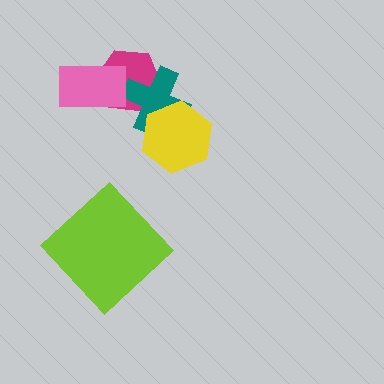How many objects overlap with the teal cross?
2 objects overlap with the teal cross.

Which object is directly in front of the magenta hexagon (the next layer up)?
The teal cross is directly in front of the magenta hexagon.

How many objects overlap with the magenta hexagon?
2 objects overlap with the magenta hexagon.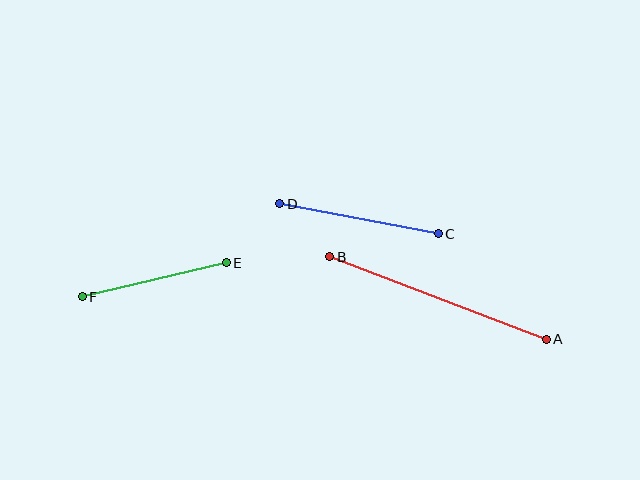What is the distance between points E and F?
The distance is approximately 148 pixels.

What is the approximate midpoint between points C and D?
The midpoint is at approximately (359, 219) pixels.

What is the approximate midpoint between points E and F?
The midpoint is at approximately (154, 280) pixels.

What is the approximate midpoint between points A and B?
The midpoint is at approximately (438, 298) pixels.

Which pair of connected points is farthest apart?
Points A and B are farthest apart.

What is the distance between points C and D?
The distance is approximately 161 pixels.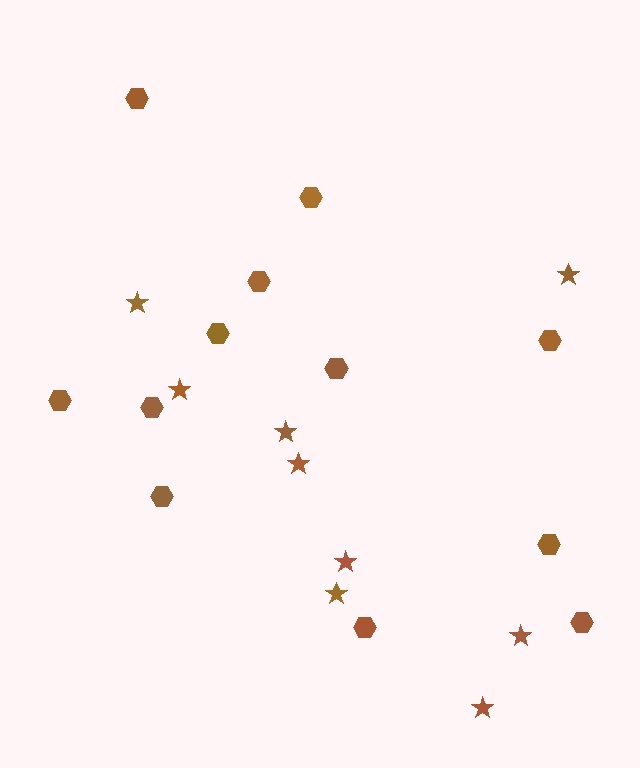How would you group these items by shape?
There are 2 groups: one group of stars (9) and one group of hexagons (12).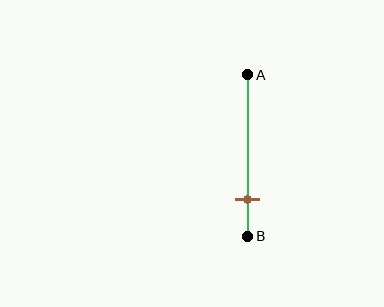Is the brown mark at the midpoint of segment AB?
No, the mark is at about 75% from A, not at the 50% midpoint.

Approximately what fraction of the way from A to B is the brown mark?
The brown mark is approximately 75% of the way from A to B.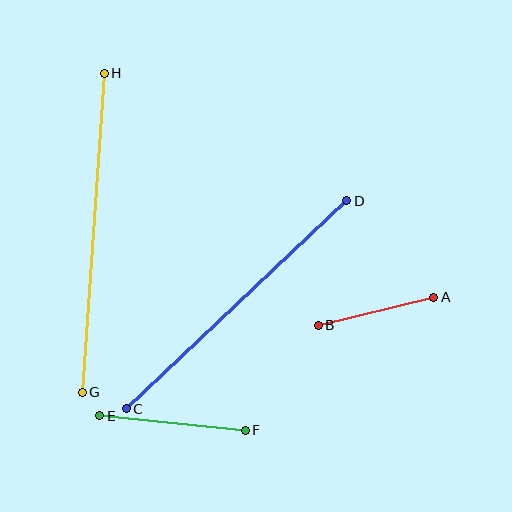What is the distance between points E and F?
The distance is approximately 146 pixels.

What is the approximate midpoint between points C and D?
The midpoint is at approximately (237, 305) pixels.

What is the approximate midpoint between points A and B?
The midpoint is at approximately (376, 311) pixels.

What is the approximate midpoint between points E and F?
The midpoint is at approximately (173, 423) pixels.